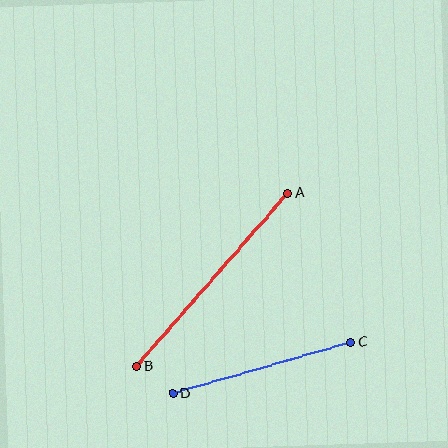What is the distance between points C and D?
The distance is approximately 186 pixels.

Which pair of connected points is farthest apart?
Points A and B are farthest apart.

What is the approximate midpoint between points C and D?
The midpoint is at approximately (262, 368) pixels.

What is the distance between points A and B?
The distance is approximately 230 pixels.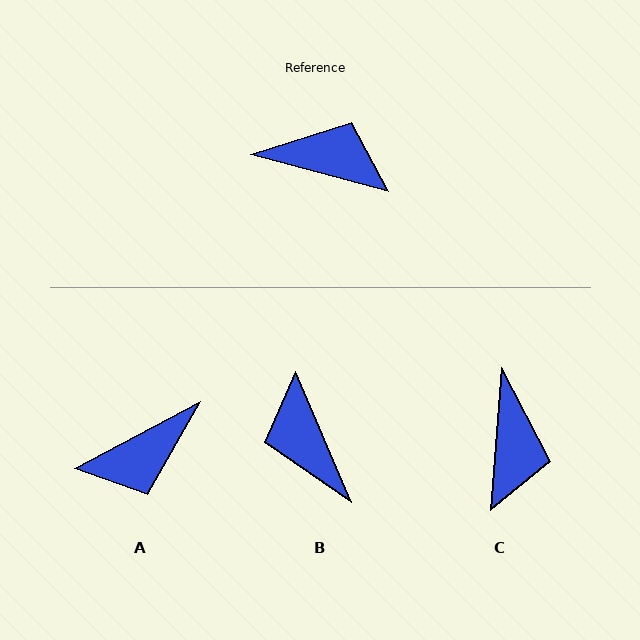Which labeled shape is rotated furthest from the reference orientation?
A, about 137 degrees away.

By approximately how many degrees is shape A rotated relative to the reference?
Approximately 137 degrees clockwise.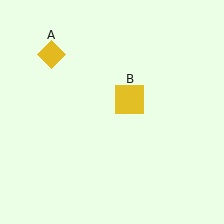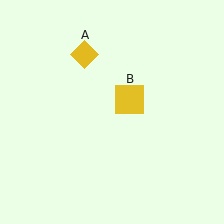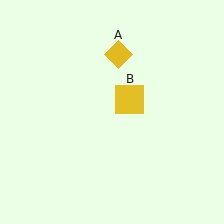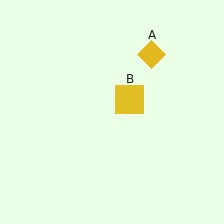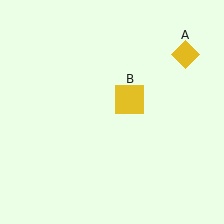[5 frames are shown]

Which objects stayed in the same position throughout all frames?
Yellow square (object B) remained stationary.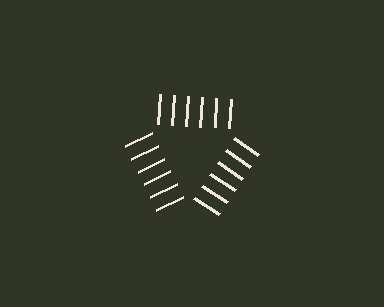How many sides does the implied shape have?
3 sides — the line-ends trace a triangle.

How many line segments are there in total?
18 — 6 along each of the 3 edges.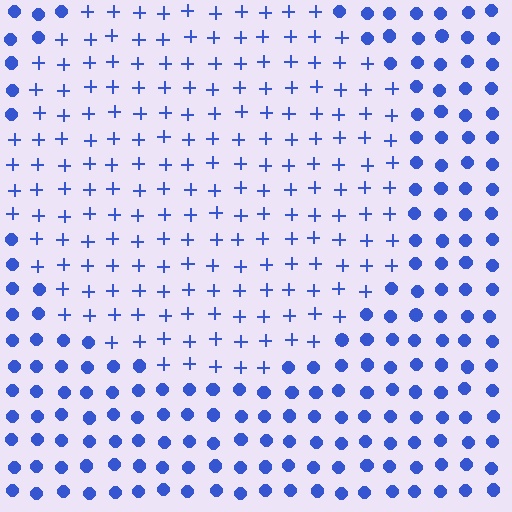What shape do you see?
I see a circle.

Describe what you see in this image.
The image is filled with small blue elements arranged in a uniform grid. A circle-shaped region contains plus signs, while the surrounding area contains circles. The boundary is defined purely by the change in element shape.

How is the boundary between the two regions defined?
The boundary is defined by a change in element shape: plus signs inside vs. circles outside. All elements share the same color and spacing.